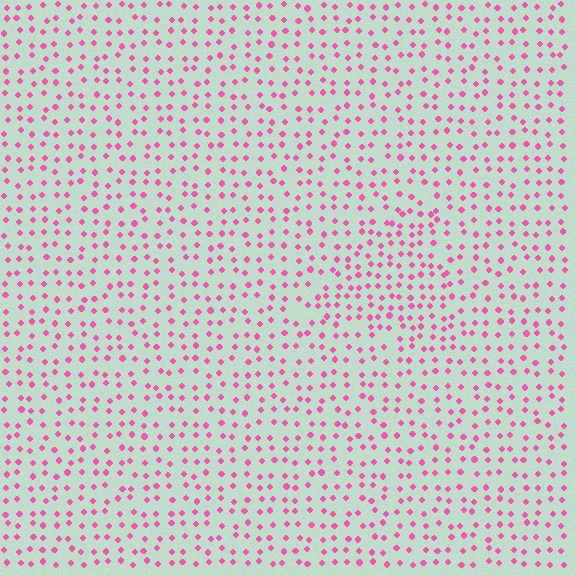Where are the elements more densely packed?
The elements are more densely packed inside the triangle boundary.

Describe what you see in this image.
The image contains small pink elements arranged at two different densities. A triangle-shaped region is visible where the elements are more densely packed than the surrounding area.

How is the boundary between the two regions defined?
The boundary is defined by a change in element density (approximately 1.5x ratio). All elements are the same color, size, and shape.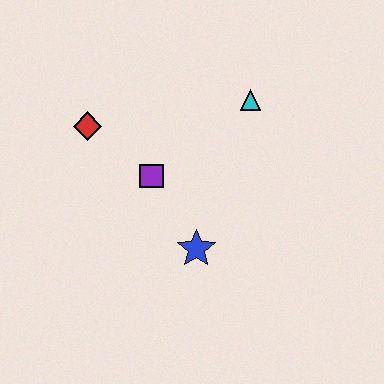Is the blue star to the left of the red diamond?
No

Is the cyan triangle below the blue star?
No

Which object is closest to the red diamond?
The purple square is closest to the red diamond.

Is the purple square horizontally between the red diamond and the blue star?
Yes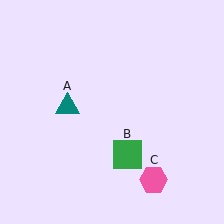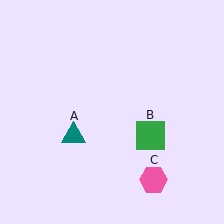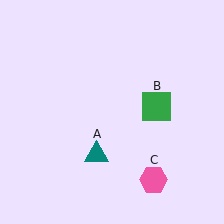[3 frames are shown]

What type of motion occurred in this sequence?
The teal triangle (object A), green square (object B) rotated counterclockwise around the center of the scene.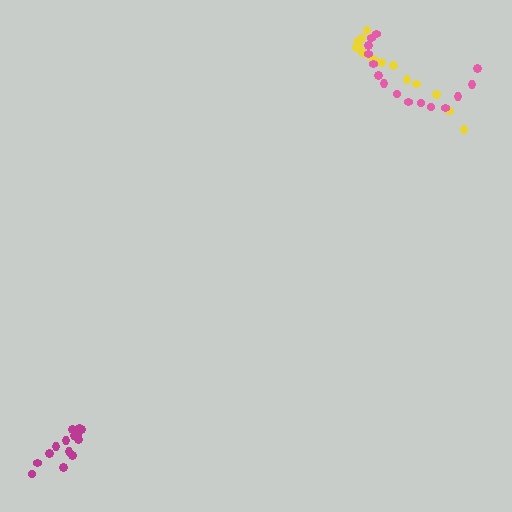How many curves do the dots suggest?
There are 3 distinct paths.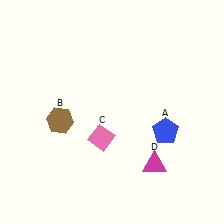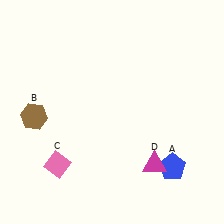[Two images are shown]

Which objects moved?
The objects that moved are: the blue pentagon (A), the brown hexagon (B), the pink diamond (C).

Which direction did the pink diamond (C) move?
The pink diamond (C) moved left.